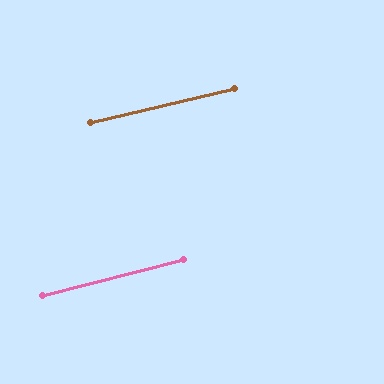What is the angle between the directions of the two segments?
Approximately 1 degree.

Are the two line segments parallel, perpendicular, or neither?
Parallel — their directions differ by only 0.9°.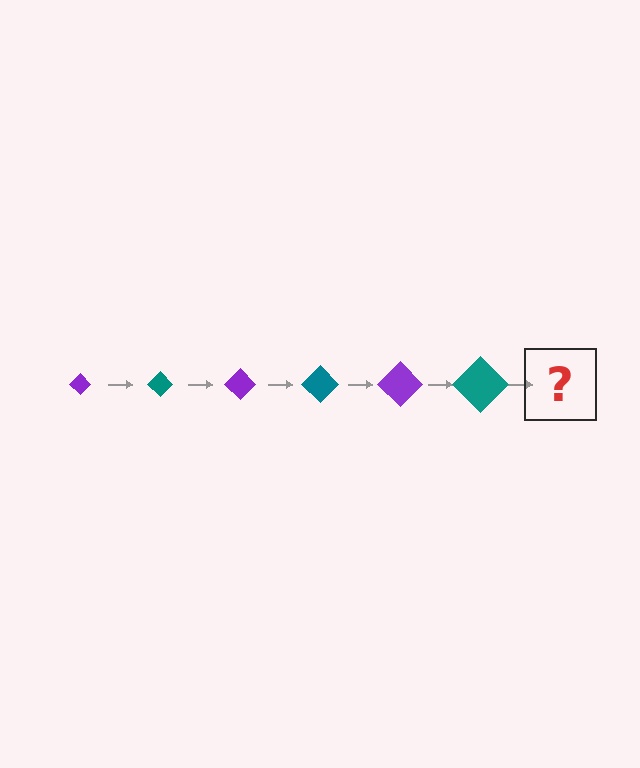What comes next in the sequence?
The next element should be a purple diamond, larger than the previous one.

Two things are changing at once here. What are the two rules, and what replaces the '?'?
The two rules are that the diamond grows larger each step and the color cycles through purple and teal. The '?' should be a purple diamond, larger than the previous one.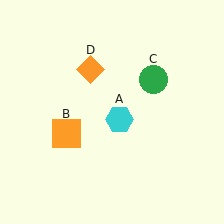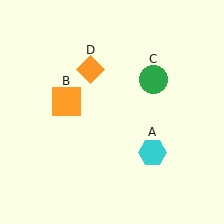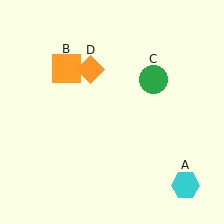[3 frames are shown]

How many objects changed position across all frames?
2 objects changed position: cyan hexagon (object A), orange square (object B).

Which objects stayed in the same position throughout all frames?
Green circle (object C) and orange diamond (object D) remained stationary.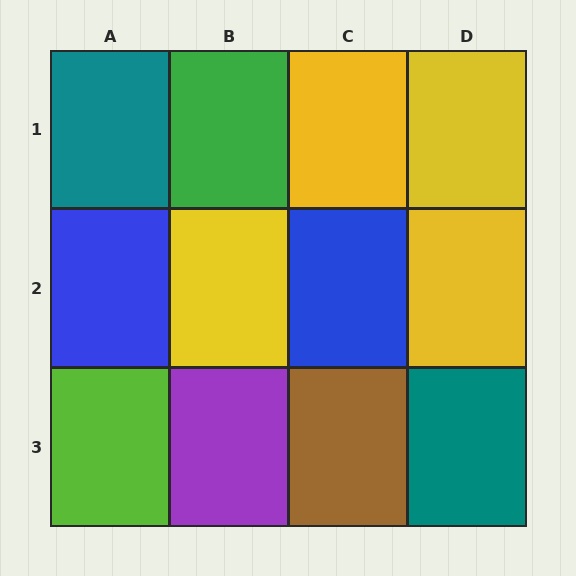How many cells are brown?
1 cell is brown.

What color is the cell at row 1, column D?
Yellow.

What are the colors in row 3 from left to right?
Lime, purple, brown, teal.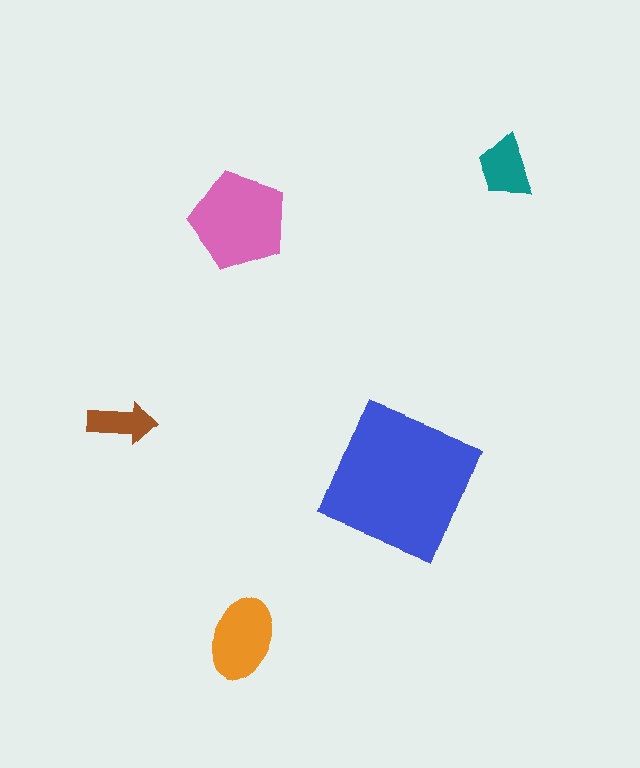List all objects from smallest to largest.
The brown arrow, the teal trapezoid, the orange ellipse, the pink pentagon, the blue square.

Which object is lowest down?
The orange ellipse is bottommost.